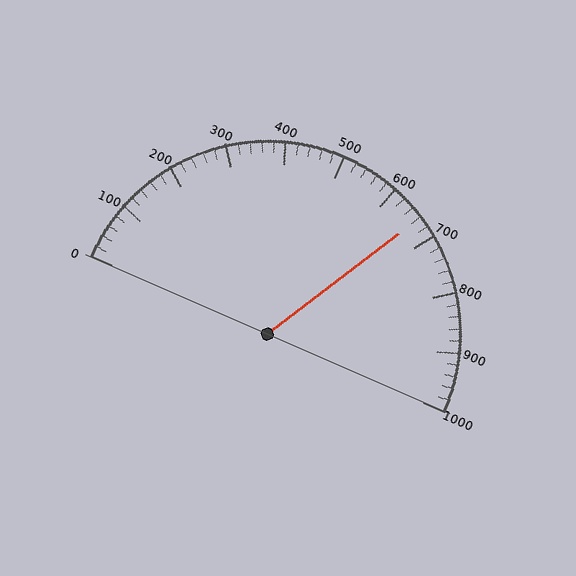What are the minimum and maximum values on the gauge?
The gauge ranges from 0 to 1000.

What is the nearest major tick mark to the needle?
The nearest major tick mark is 700.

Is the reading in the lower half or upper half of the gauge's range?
The reading is in the upper half of the range (0 to 1000).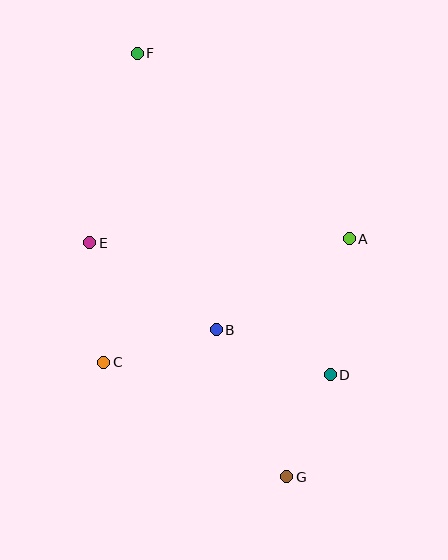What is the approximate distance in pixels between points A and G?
The distance between A and G is approximately 246 pixels.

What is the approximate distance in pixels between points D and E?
The distance between D and E is approximately 274 pixels.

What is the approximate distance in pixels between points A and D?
The distance between A and D is approximately 137 pixels.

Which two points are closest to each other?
Points D and G are closest to each other.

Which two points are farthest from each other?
Points F and G are farthest from each other.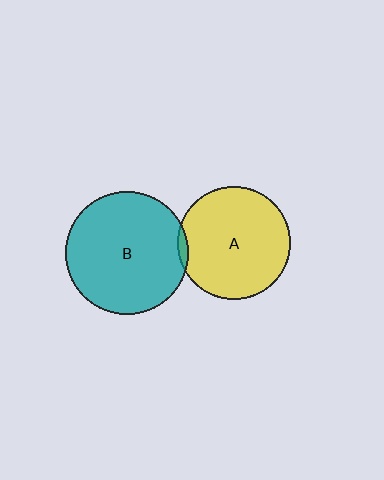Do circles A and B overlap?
Yes.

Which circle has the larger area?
Circle B (teal).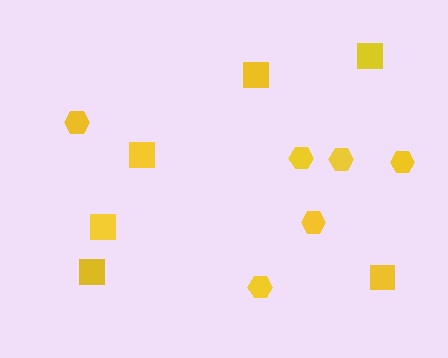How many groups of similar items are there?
There are 2 groups: one group of squares (6) and one group of hexagons (6).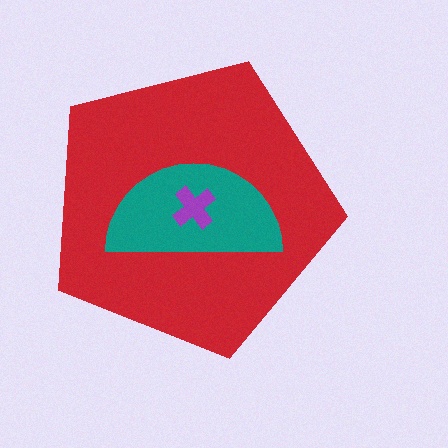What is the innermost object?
The purple cross.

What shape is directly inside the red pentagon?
The teal semicircle.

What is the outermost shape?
The red pentagon.